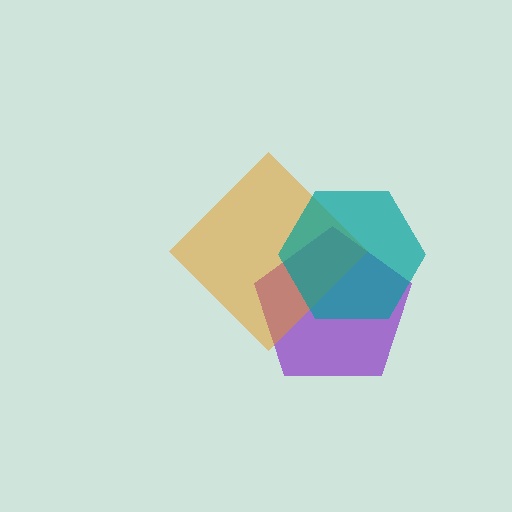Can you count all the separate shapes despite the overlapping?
Yes, there are 3 separate shapes.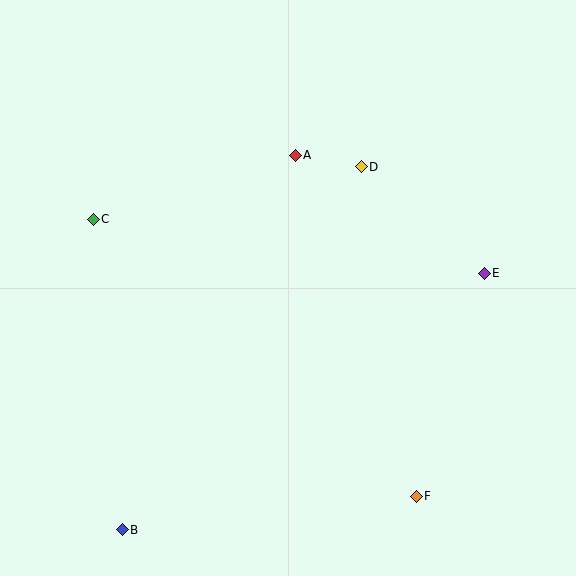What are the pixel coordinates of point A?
Point A is at (295, 155).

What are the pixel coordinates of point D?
Point D is at (361, 167).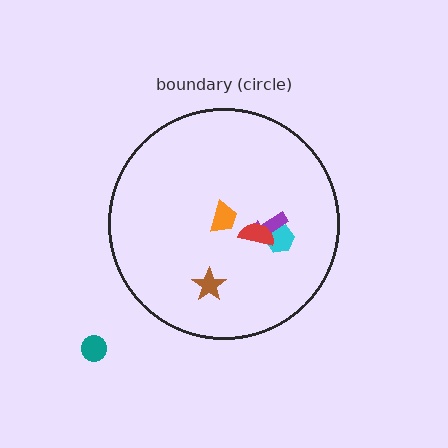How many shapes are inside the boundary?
5 inside, 1 outside.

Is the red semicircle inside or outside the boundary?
Inside.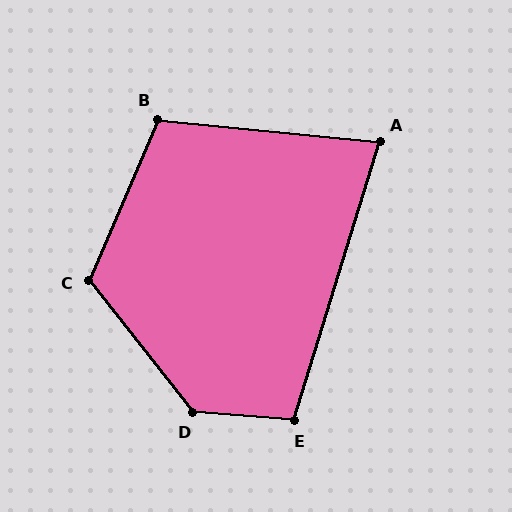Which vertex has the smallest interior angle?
A, at approximately 79 degrees.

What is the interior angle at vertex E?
Approximately 103 degrees (obtuse).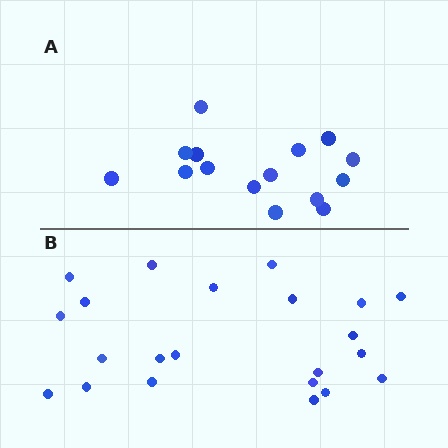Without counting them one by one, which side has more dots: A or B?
Region B (the bottom region) has more dots.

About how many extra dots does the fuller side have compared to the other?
Region B has roughly 8 or so more dots than region A.